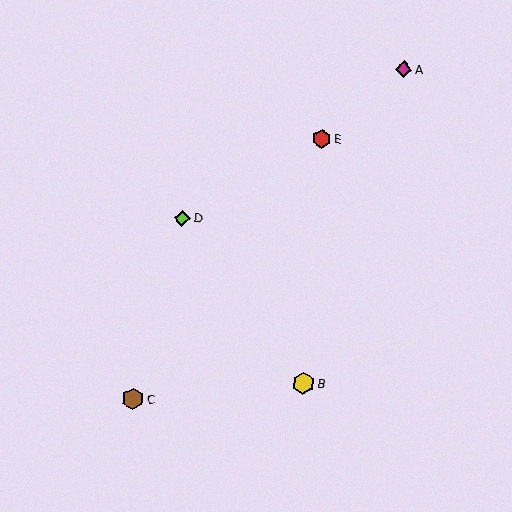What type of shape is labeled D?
Shape D is a lime diamond.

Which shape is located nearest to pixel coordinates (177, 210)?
The lime diamond (labeled D) at (182, 218) is nearest to that location.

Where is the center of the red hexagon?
The center of the red hexagon is at (322, 139).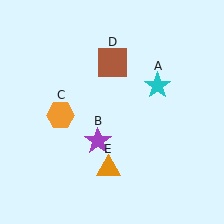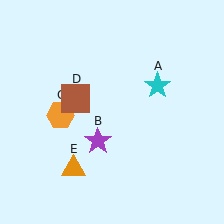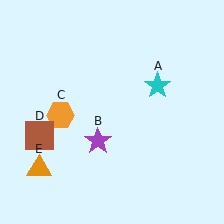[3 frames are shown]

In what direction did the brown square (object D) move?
The brown square (object D) moved down and to the left.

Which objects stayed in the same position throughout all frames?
Cyan star (object A) and purple star (object B) and orange hexagon (object C) remained stationary.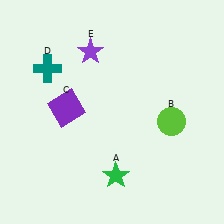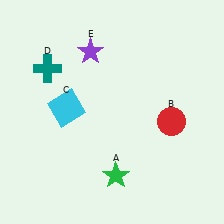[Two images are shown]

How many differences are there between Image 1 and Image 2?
There are 2 differences between the two images.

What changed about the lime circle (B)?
In Image 1, B is lime. In Image 2, it changed to red.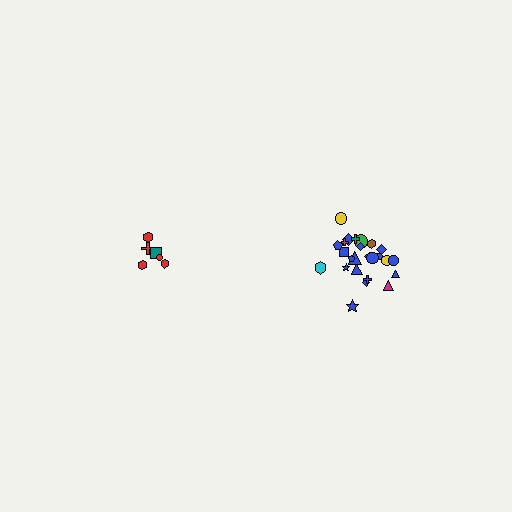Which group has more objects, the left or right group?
The right group.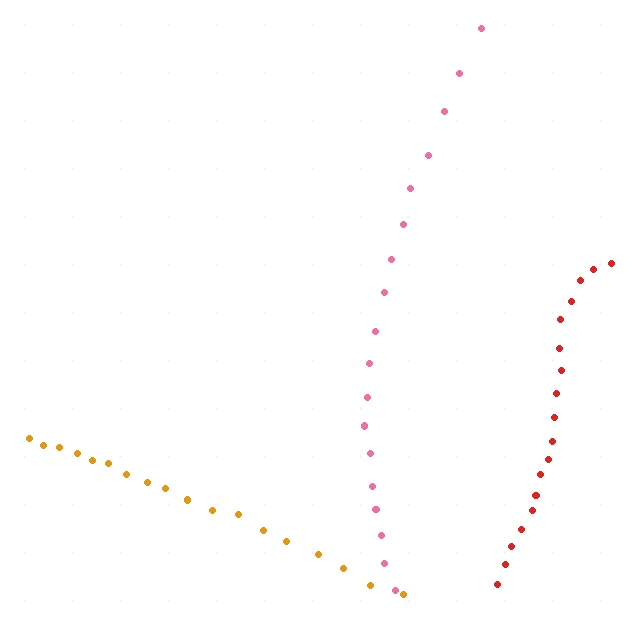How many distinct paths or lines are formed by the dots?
There are 3 distinct paths.